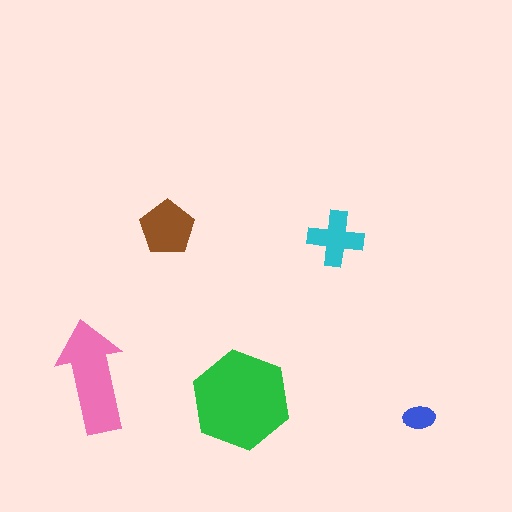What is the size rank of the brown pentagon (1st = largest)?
3rd.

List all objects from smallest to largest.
The blue ellipse, the cyan cross, the brown pentagon, the pink arrow, the green hexagon.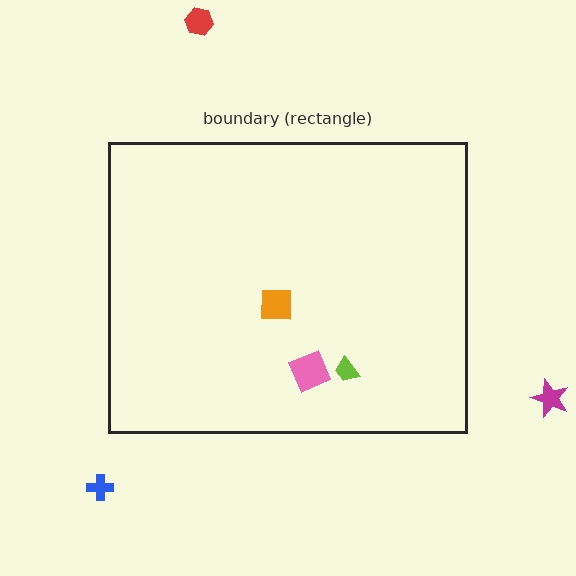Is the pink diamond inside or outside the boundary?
Inside.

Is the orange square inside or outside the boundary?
Inside.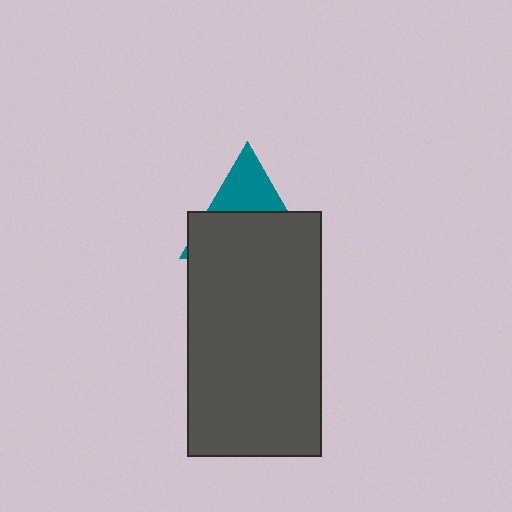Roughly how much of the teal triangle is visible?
A small part of it is visible (roughly 36%).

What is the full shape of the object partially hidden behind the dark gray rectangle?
The partially hidden object is a teal triangle.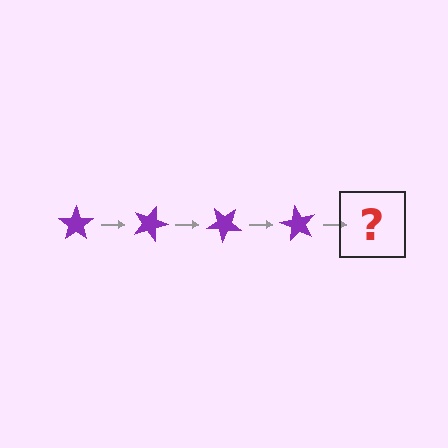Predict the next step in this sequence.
The next step is a purple star rotated 80 degrees.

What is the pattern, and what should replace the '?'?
The pattern is that the star rotates 20 degrees each step. The '?' should be a purple star rotated 80 degrees.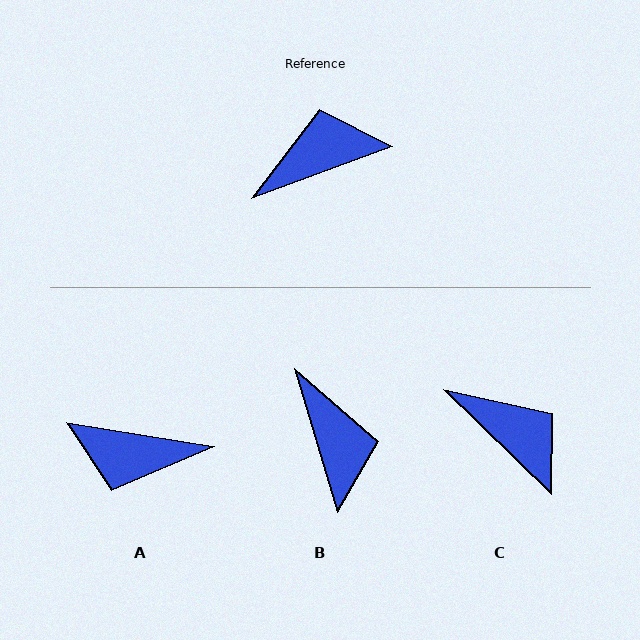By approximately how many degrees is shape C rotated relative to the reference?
Approximately 65 degrees clockwise.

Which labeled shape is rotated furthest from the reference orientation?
A, about 151 degrees away.